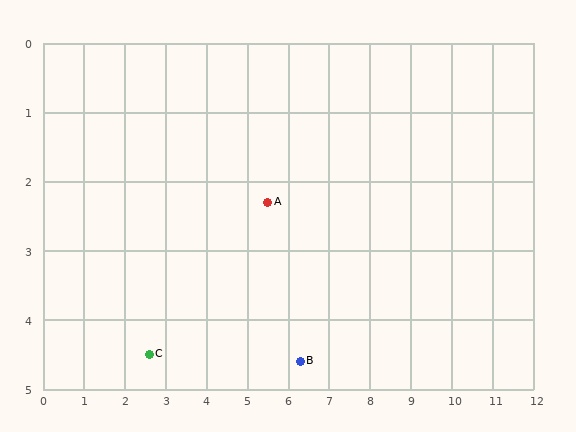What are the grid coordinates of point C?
Point C is at approximately (2.6, 4.5).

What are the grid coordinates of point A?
Point A is at approximately (5.5, 2.3).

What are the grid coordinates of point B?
Point B is at approximately (6.3, 4.6).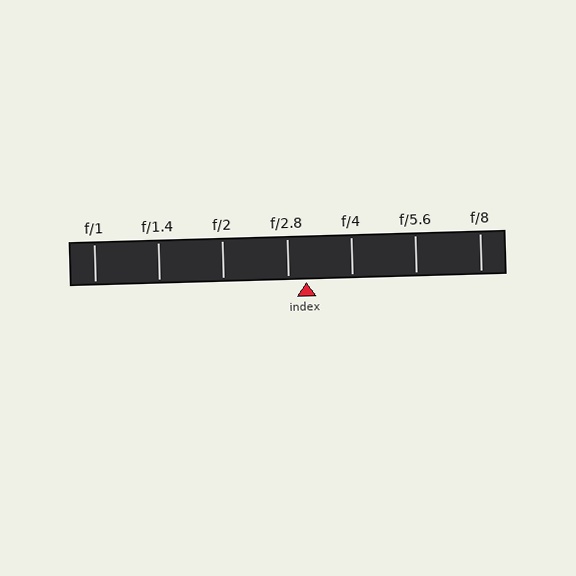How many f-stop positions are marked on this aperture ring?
There are 7 f-stop positions marked.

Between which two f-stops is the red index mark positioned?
The index mark is between f/2.8 and f/4.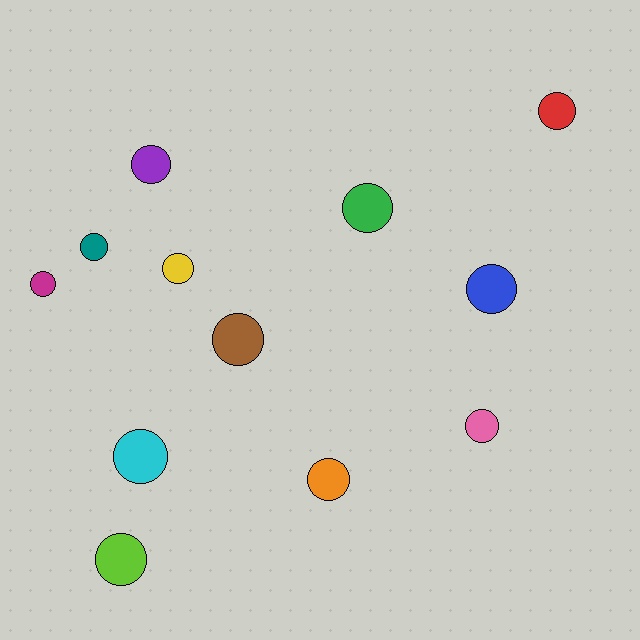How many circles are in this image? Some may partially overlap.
There are 12 circles.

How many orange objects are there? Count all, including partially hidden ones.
There is 1 orange object.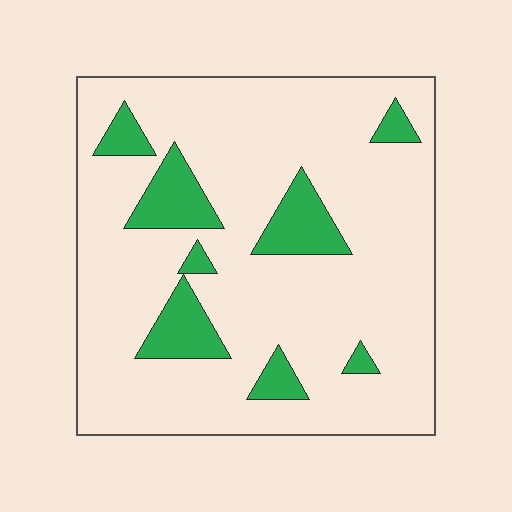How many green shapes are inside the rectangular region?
8.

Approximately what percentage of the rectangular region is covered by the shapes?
Approximately 15%.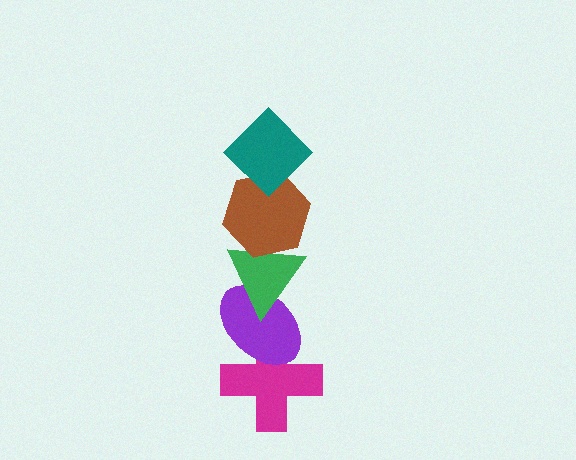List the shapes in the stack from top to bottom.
From top to bottom: the teal diamond, the brown hexagon, the green triangle, the purple ellipse, the magenta cross.